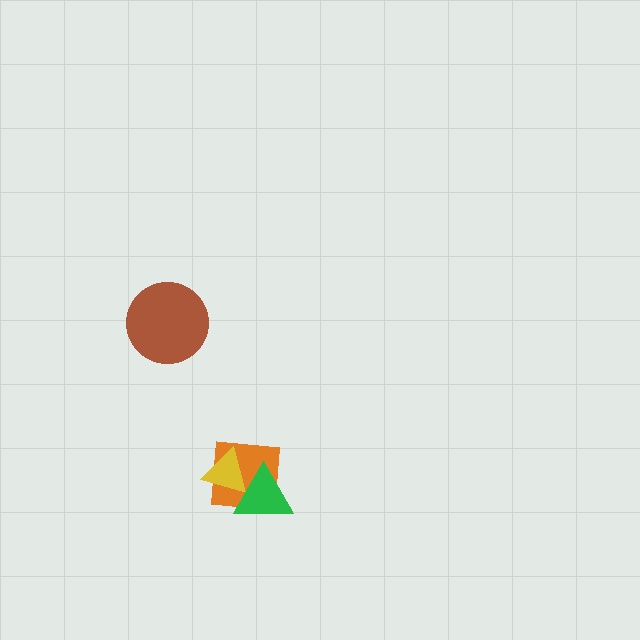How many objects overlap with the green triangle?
2 objects overlap with the green triangle.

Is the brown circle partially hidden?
No, no other shape covers it.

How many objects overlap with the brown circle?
0 objects overlap with the brown circle.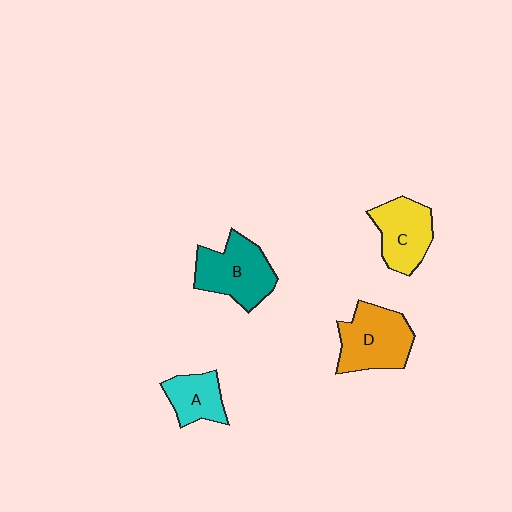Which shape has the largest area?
Shape D (orange).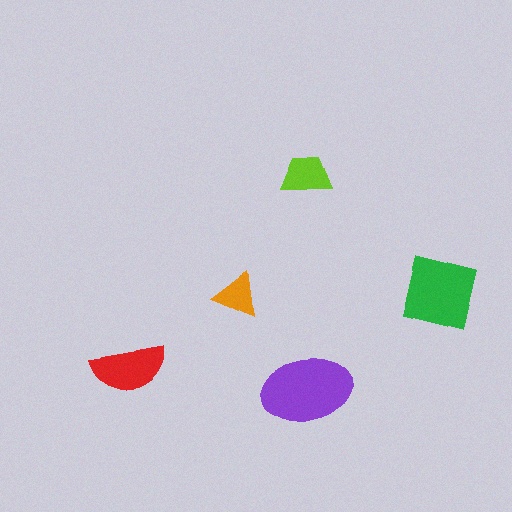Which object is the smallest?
The orange triangle.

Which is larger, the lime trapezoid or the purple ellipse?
The purple ellipse.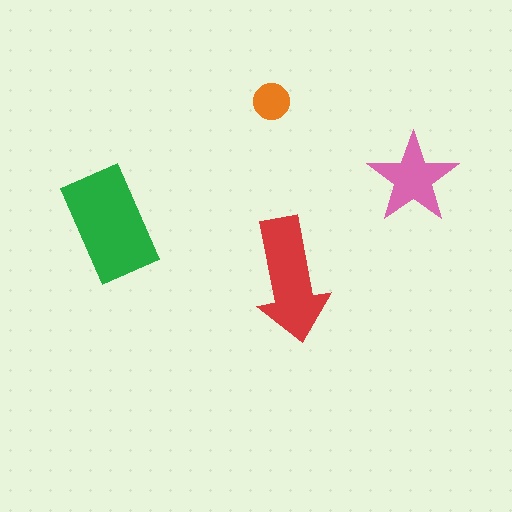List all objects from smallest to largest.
The orange circle, the pink star, the red arrow, the green rectangle.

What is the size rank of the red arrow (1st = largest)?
2nd.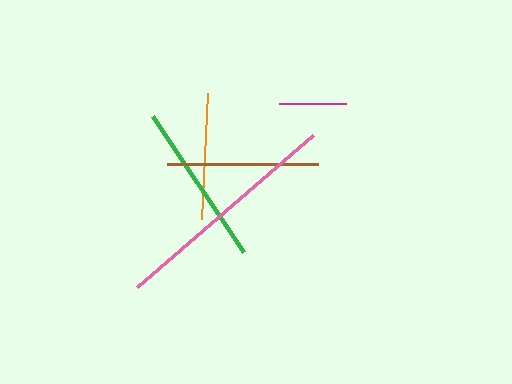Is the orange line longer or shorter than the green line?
The green line is longer than the orange line.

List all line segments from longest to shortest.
From longest to shortest: pink, green, brown, orange, magenta.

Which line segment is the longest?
The pink line is the longest at approximately 233 pixels.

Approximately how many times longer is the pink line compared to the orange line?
The pink line is approximately 1.9 times the length of the orange line.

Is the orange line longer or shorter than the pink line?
The pink line is longer than the orange line.